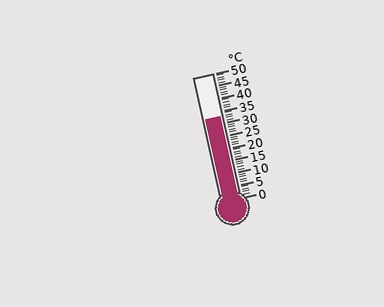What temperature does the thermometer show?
The thermometer shows approximately 33°C.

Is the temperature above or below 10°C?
The temperature is above 10°C.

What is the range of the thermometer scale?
The thermometer scale ranges from 0°C to 50°C.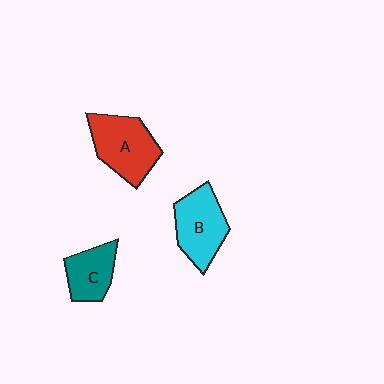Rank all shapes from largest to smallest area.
From largest to smallest: A (red), B (cyan), C (teal).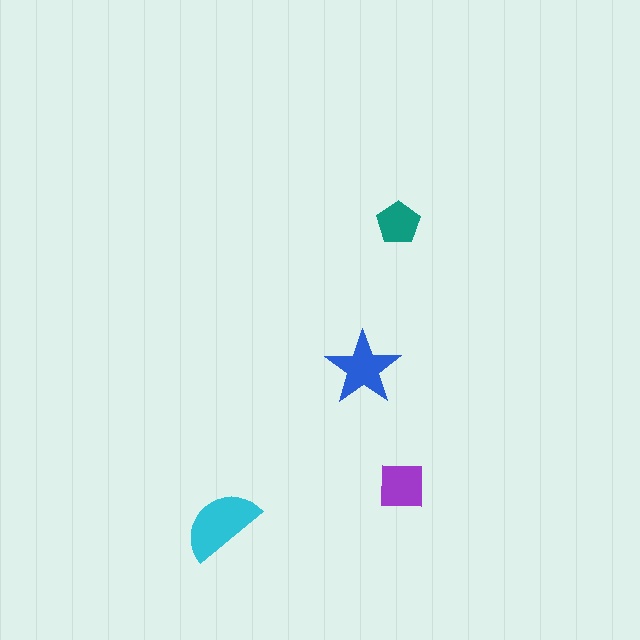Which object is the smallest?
The teal pentagon.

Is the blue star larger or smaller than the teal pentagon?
Larger.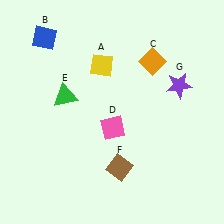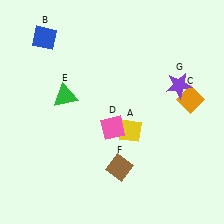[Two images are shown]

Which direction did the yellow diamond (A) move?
The yellow diamond (A) moved down.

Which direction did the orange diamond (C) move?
The orange diamond (C) moved down.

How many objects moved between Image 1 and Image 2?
2 objects moved between the two images.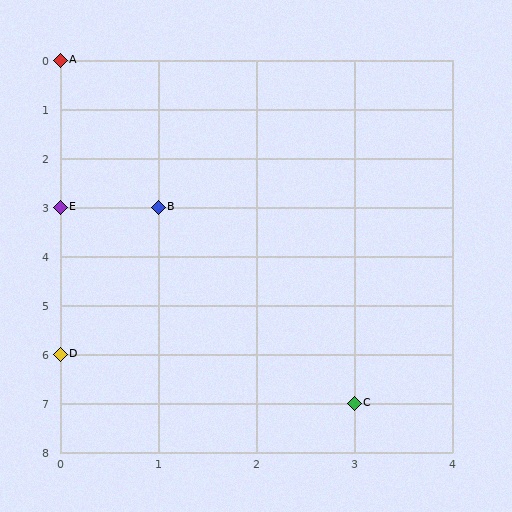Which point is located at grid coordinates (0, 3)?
Point E is at (0, 3).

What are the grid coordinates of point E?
Point E is at grid coordinates (0, 3).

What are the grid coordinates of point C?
Point C is at grid coordinates (3, 7).